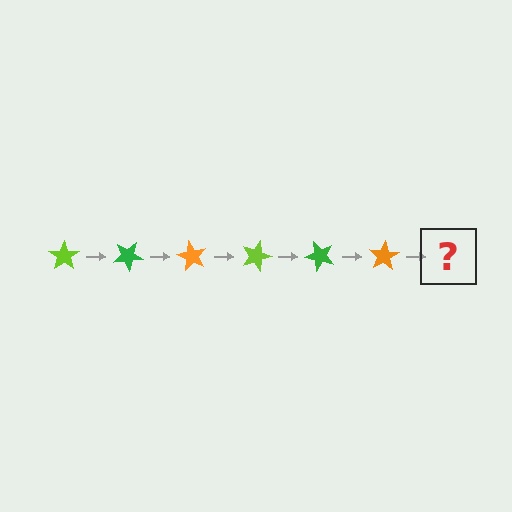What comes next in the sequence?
The next element should be a lime star, rotated 180 degrees from the start.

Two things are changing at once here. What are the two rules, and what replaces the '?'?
The two rules are that it rotates 30 degrees each step and the color cycles through lime, green, and orange. The '?' should be a lime star, rotated 180 degrees from the start.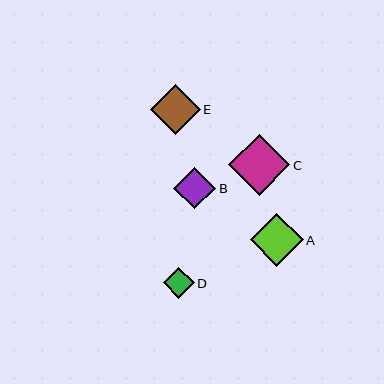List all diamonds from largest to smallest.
From largest to smallest: C, A, E, B, D.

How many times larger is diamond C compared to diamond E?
Diamond C is approximately 1.2 times the size of diamond E.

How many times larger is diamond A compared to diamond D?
Diamond A is approximately 1.7 times the size of diamond D.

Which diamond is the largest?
Diamond C is the largest with a size of approximately 61 pixels.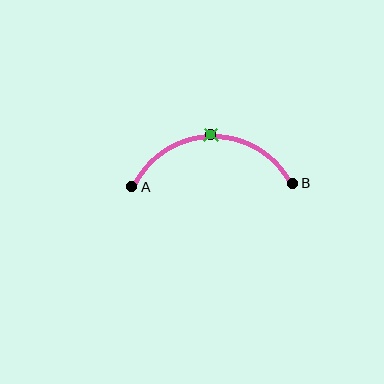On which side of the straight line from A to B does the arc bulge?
The arc bulges above the straight line connecting A and B.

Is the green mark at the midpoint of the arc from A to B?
Yes. The green mark lies on the arc at equal arc-length from both A and B — it is the arc midpoint.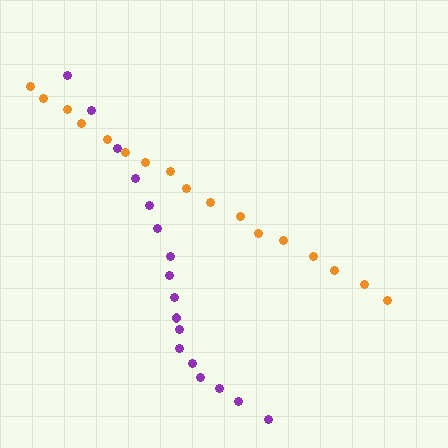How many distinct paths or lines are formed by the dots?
There are 2 distinct paths.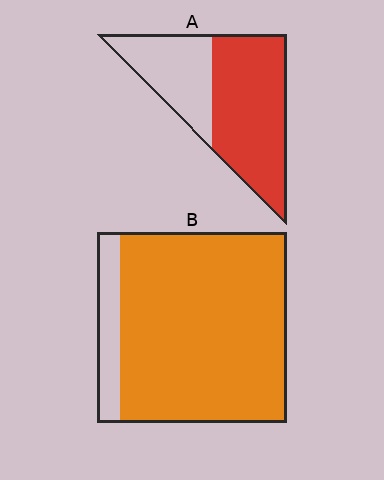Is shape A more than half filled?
Yes.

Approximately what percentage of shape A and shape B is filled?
A is approximately 65% and B is approximately 90%.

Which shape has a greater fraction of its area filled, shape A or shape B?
Shape B.